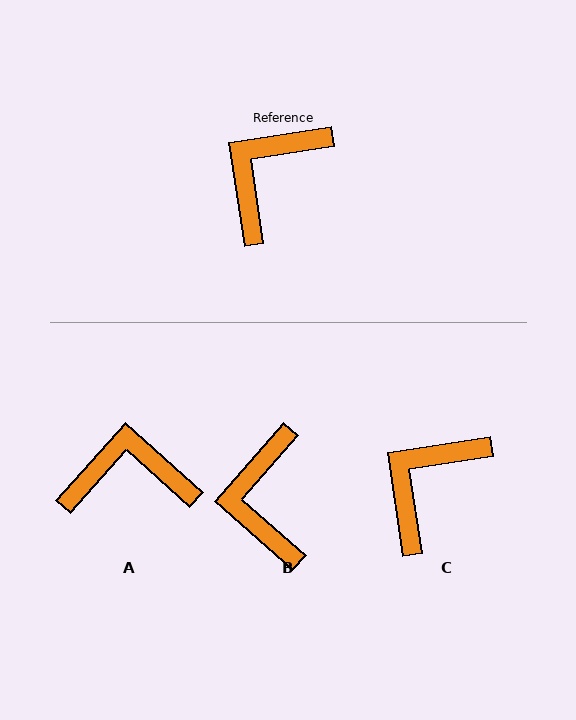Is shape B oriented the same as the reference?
No, it is off by about 40 degrees.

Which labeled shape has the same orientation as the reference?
C.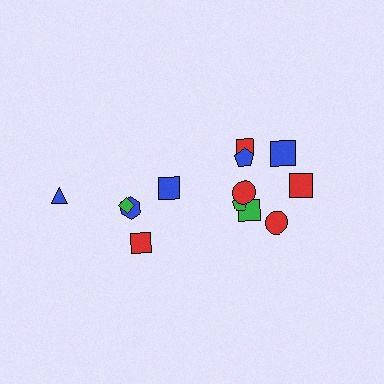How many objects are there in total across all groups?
There are 13 objects.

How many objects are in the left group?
There are 5 objects.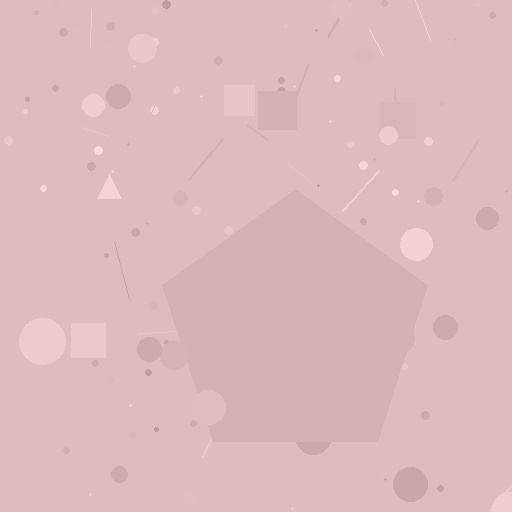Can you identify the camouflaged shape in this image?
The camouflaged shape is a pentagon.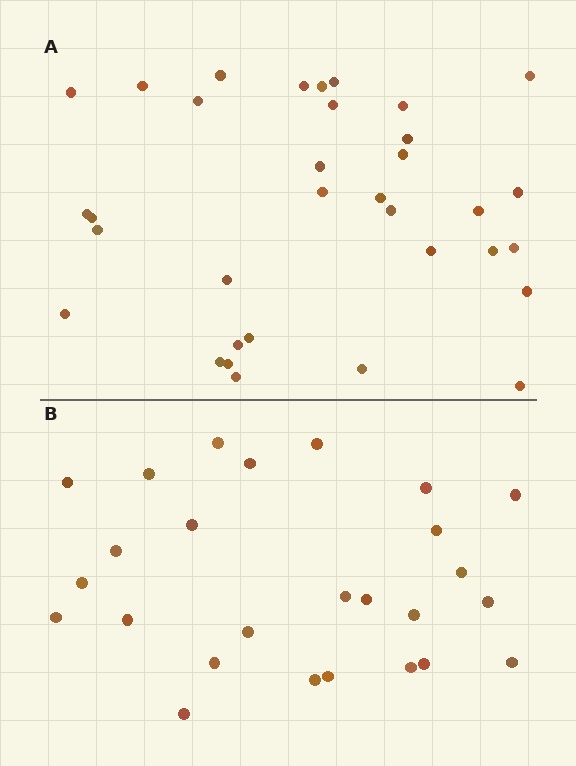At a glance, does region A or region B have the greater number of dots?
Region A (the top region) has more dots.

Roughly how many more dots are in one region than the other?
Region A has roughly 8 or so more dots than region B.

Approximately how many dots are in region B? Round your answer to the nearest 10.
About 30 dots. (The exact count is 26, which rounds to 30.)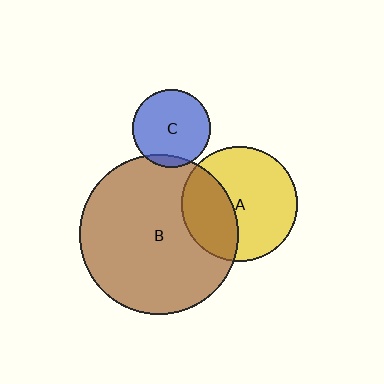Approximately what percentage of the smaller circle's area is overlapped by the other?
Approximately 10%.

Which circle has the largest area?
Circle B (brown).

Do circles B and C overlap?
Yes.